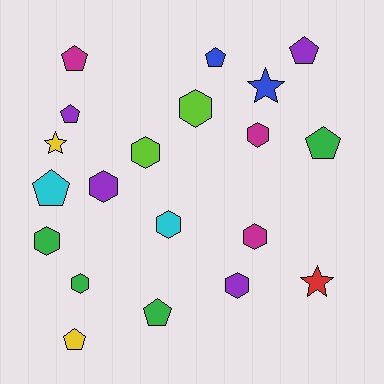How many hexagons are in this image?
There are 9 hexagons.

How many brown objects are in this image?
There are no brown objects.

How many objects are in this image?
There are 20 objects.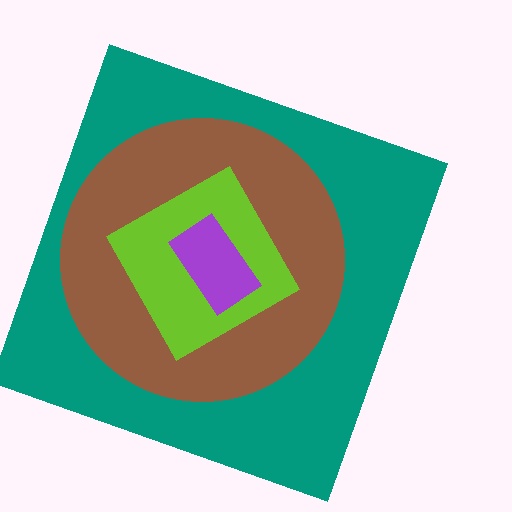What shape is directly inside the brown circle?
The lime diamond.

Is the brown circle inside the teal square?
Yes.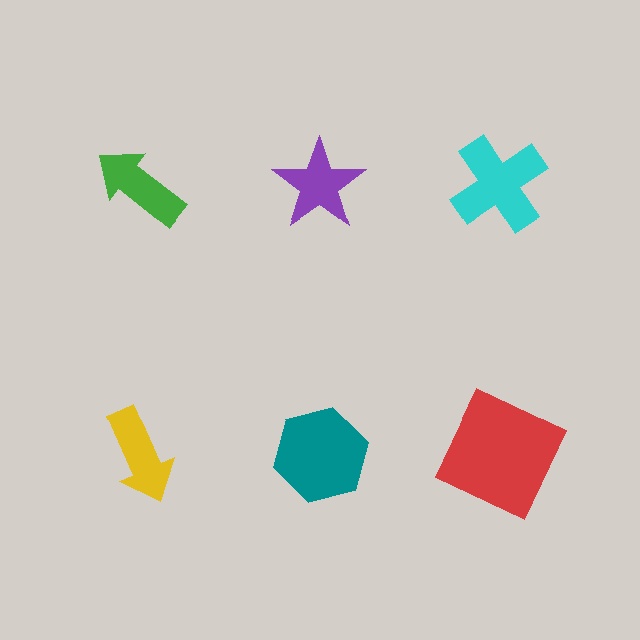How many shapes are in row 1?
3 shapes.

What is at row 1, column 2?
A purple star.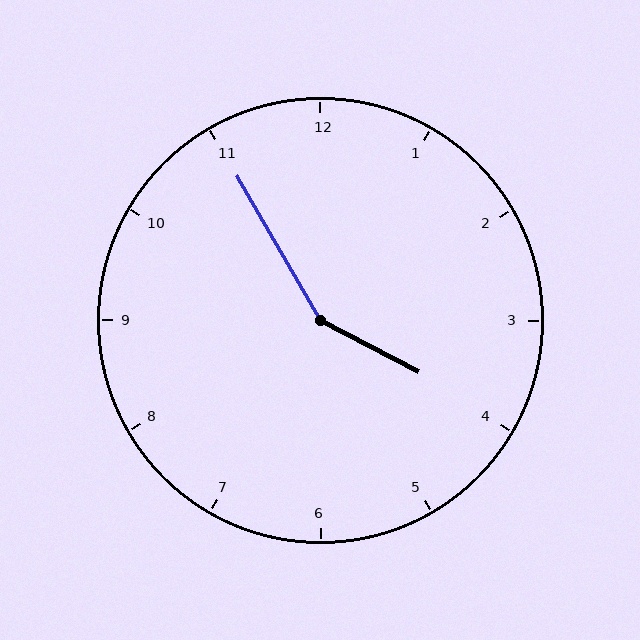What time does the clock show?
3:55.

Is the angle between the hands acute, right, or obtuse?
It is obtuse.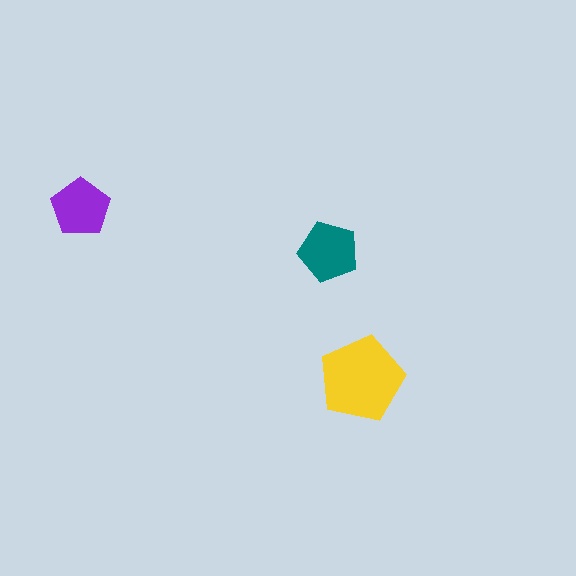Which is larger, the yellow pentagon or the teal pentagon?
The yellow one.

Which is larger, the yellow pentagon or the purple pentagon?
The yellow one.